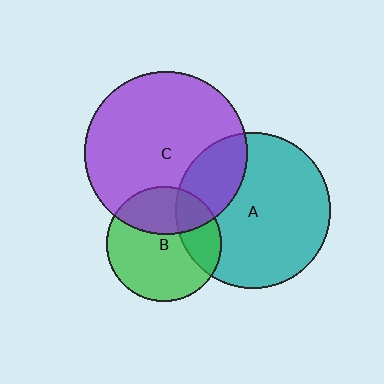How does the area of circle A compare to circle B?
Approximately 1.8 times.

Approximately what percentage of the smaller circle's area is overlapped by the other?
Approximately 35%.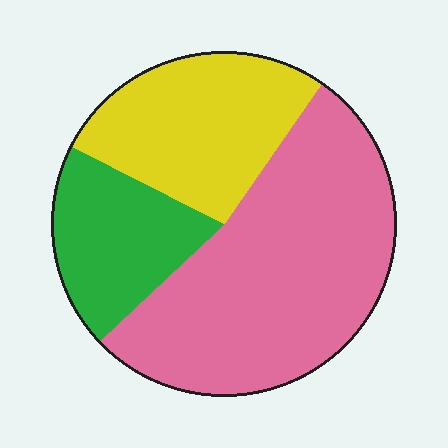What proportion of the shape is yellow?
Yellow covers about 25% of the shape.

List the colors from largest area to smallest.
From largest to smallest: pink, yellow, green.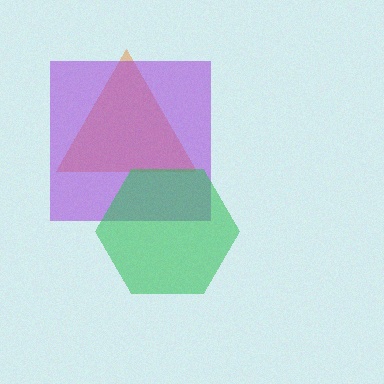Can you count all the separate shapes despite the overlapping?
Yes, there are 3 separate shapes.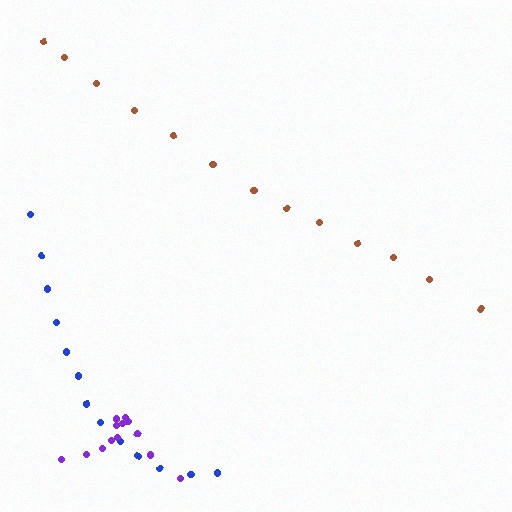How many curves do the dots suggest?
There are 3 distinct paths.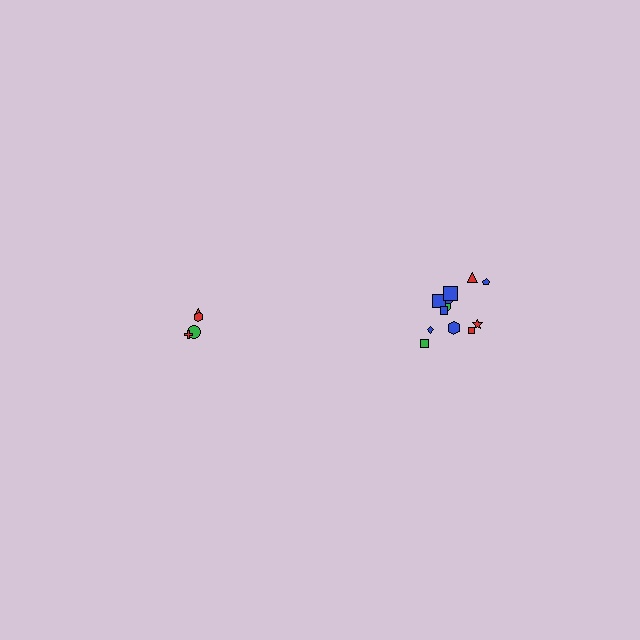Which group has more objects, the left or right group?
The right group.